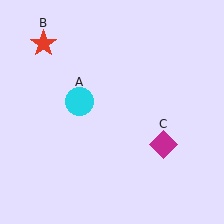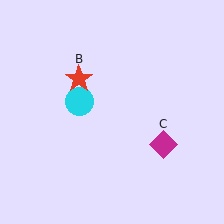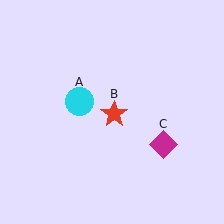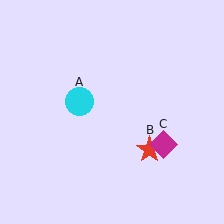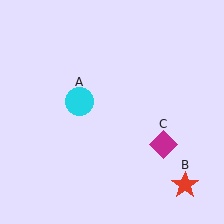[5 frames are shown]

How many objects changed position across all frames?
1 object changed position: red star (object B).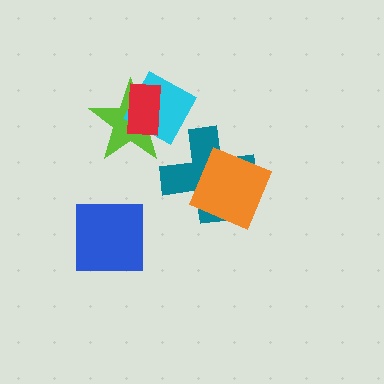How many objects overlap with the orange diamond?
1 object overlaps with the orange diamond.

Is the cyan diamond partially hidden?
Yes, it is partially covered by another shape.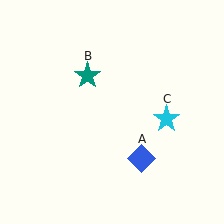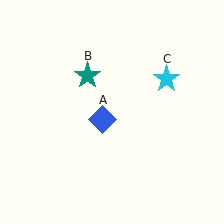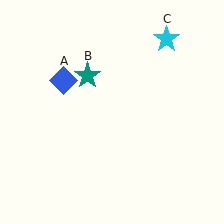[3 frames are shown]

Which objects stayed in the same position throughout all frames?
Teal star (object B) remained stationary.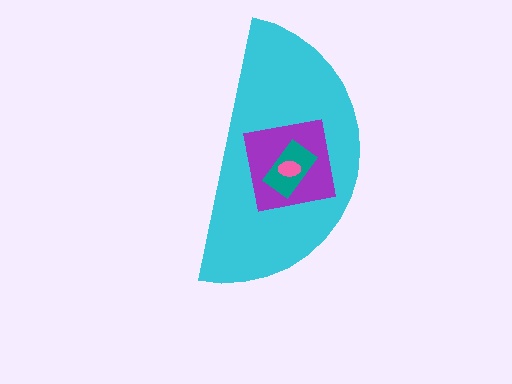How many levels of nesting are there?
4.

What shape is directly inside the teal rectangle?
The pink ellipse.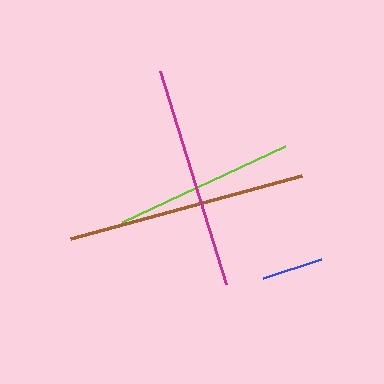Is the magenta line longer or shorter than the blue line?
The magenta line is longer than the blue line.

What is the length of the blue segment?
The blue segment is approximately 61 pixels long.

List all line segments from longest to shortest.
From longest to shortest: brown, magenta, lime, blue.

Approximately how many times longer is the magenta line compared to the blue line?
The magenta line is approximately 3.7 times the length of the blue line.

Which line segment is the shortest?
The blue line is the shortest at approximately 61 pixels.